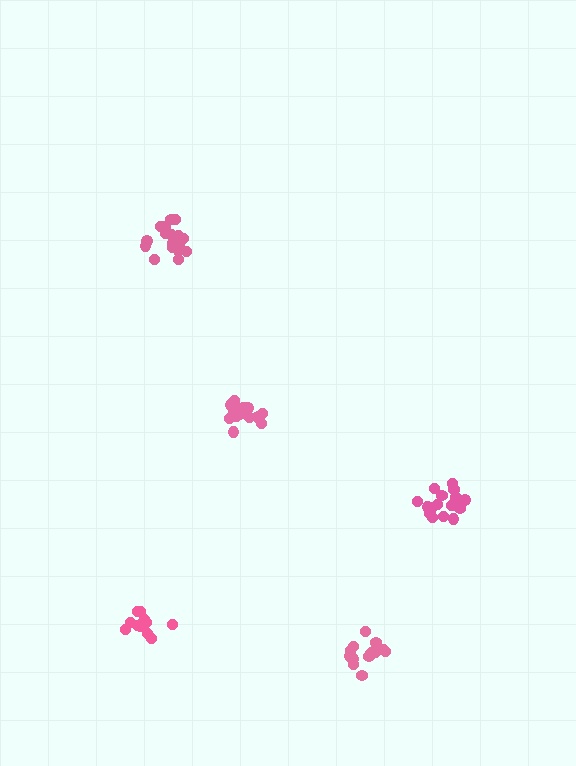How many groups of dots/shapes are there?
There are 5 groups.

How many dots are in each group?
Group 1: 18 dots, Group 2: 18 dots, Group 3: 12 dots, Group 4: 18 dots, Group 5: 16 dots (82 total).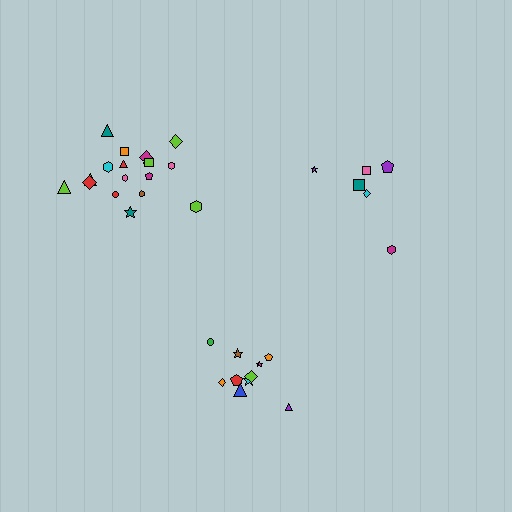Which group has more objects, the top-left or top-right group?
The top-left group.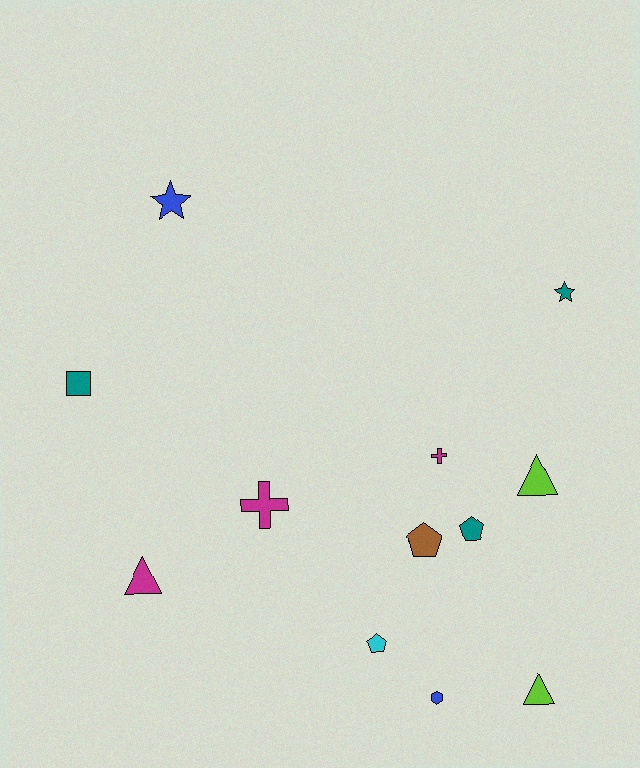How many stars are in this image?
There are 2 stars.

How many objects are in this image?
There are 12 objects.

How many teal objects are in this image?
There are 3 teal objects.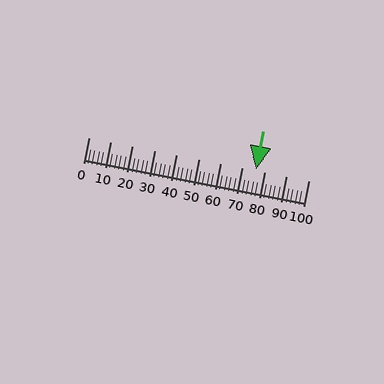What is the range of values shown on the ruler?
The ruler shows values from 0 to 100.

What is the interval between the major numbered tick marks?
The major tick marks are spaced 10 units apart.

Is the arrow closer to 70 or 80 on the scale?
The arrow is closer to 80.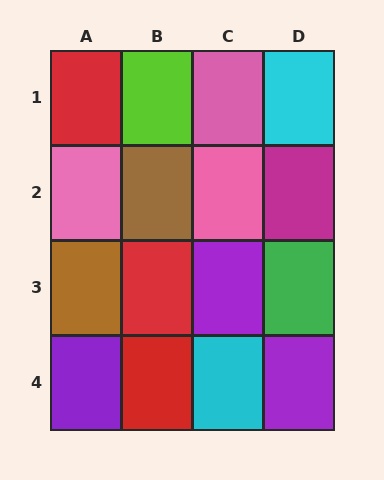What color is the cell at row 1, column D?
Cyan.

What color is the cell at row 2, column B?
Brown.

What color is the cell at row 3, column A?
Brown.